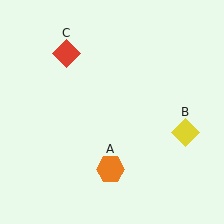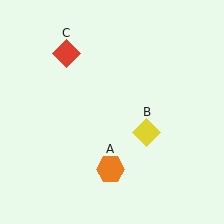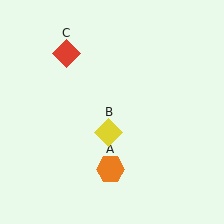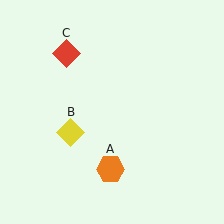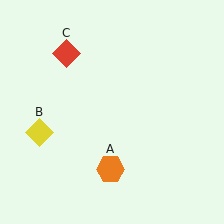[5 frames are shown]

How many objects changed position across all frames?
1 object changed position: yellow diamond (object B).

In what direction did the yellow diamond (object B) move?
The yellow diamond (object B) moved left.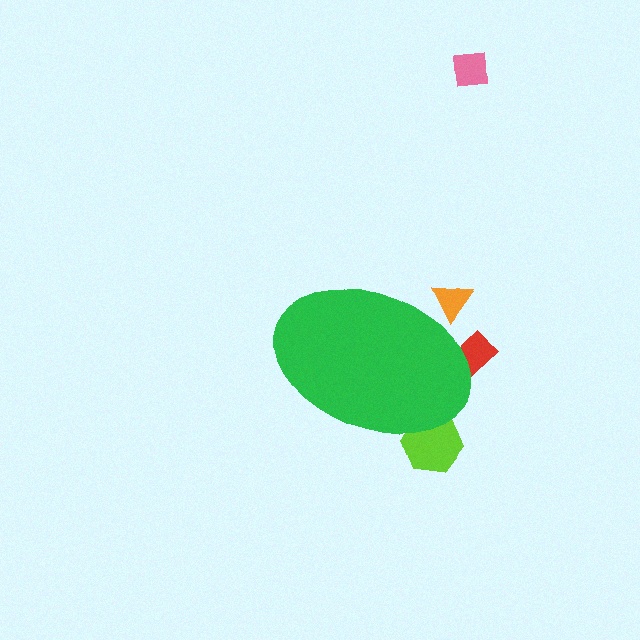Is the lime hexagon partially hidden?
Yes, the lime hexagon is partially hidden behind the green ellipse.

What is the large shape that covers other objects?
A green ellipse.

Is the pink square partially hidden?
No, the pink square is fully visible.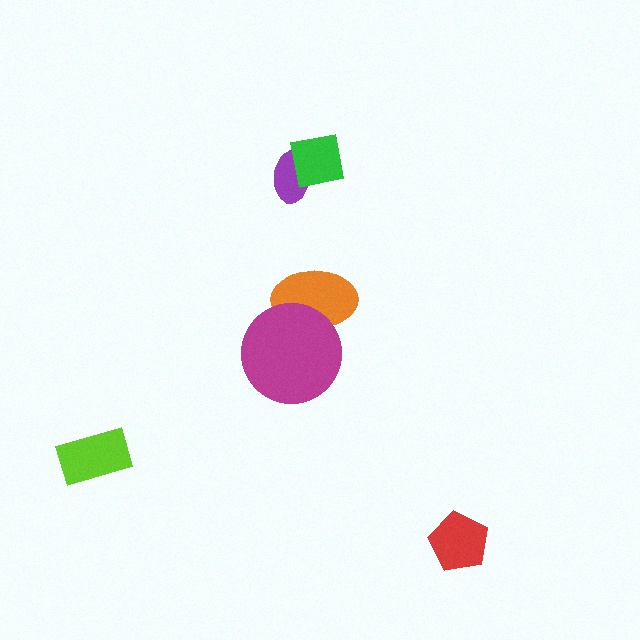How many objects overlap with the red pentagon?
0 objects overlap with the red pentagon.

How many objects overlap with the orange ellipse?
1 object overlaps with the orange ellipse.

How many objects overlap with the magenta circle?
1 object overlaps with the magenta circle.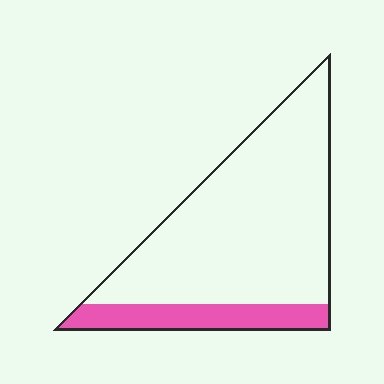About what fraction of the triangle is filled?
About one fifth (1/5).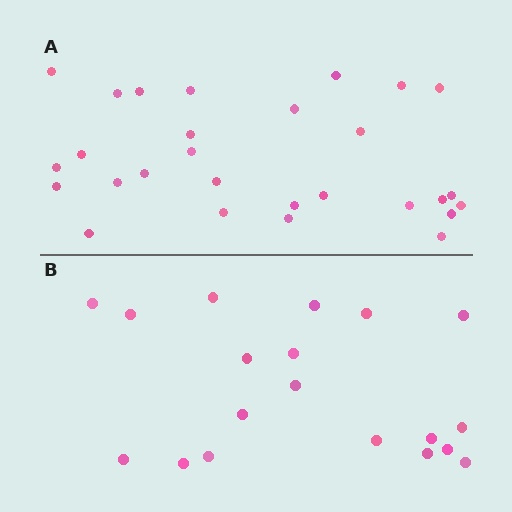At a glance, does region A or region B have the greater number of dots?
Region A (the top region) has more dots.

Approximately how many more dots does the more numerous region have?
Region A has roughly 8 or so more dots than region B.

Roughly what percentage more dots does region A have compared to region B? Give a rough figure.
About 45% more.